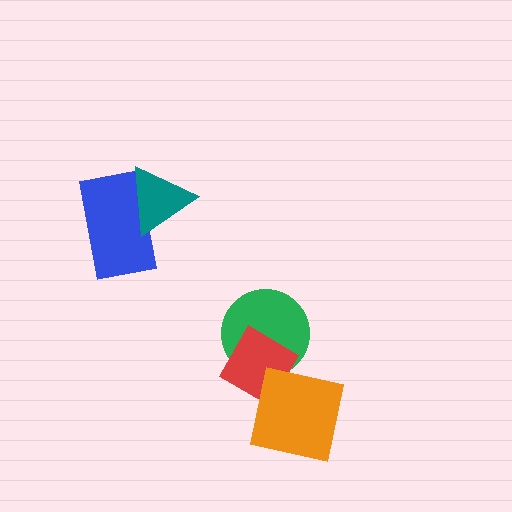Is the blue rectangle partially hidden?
Yes, it is partially covered by another shape.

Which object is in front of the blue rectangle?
The teal triangle is in front of the blue rectangle.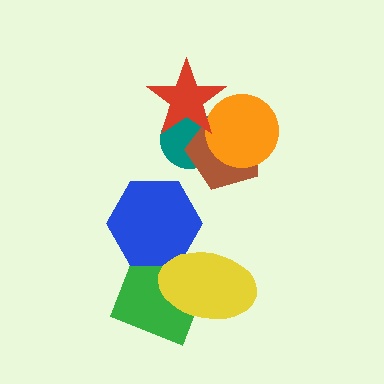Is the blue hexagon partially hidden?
Yes, it is partially covered by another shape.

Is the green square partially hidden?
Yes, it is partially covered by another shape.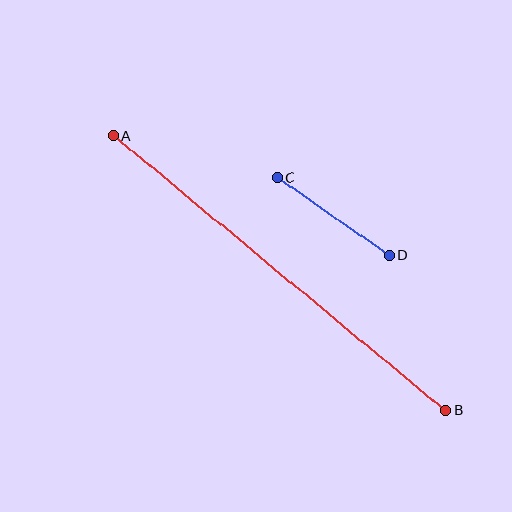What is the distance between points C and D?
The distance is approximately 136 pixels.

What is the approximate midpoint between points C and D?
The midpoint is at approximately (333, 216) pixels.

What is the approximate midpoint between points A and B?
The midpoint is at approximately (280, 273) pixels.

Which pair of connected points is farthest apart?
Points A and B are farthest apart.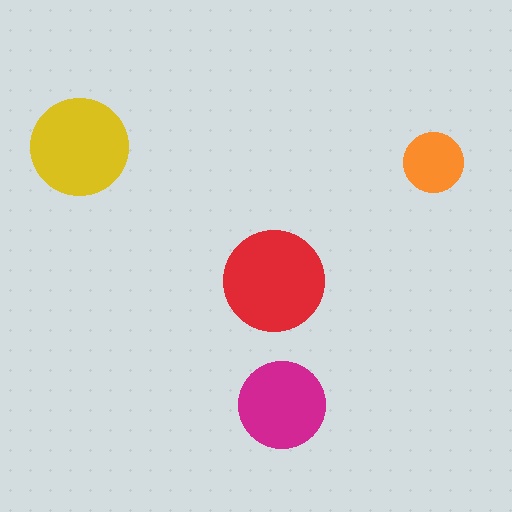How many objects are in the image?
There are 4 objects in the image.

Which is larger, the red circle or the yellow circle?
The red one.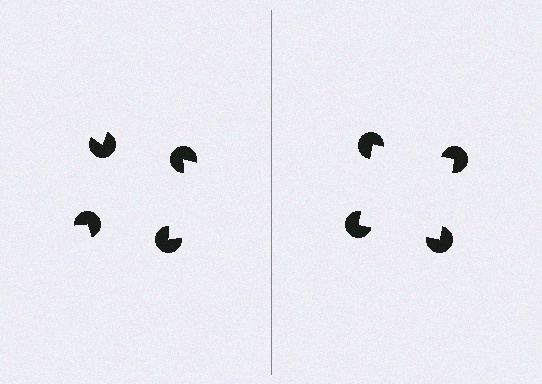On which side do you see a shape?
An illusory square appears on the right side. On the left side the wedge cuts are rotated, so no coherent shape forms.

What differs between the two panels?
The pac-man discs are positioned identically on both sides; only the wedge orientations differ. On the right they align to a square; on the left they are misaligned.